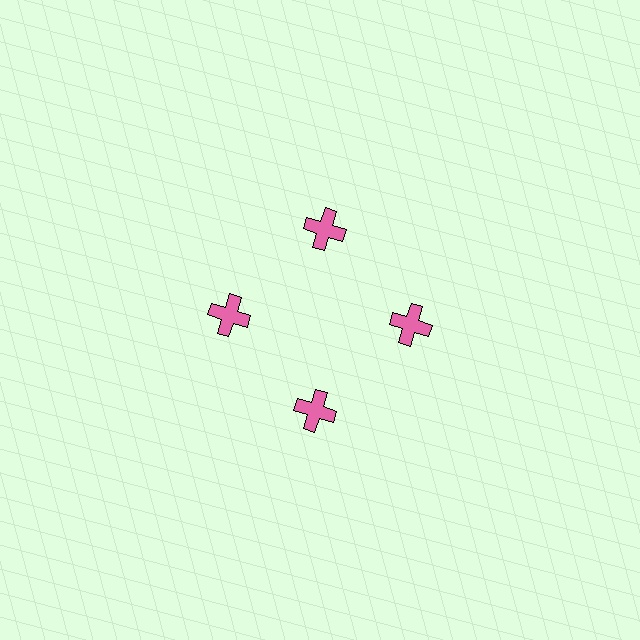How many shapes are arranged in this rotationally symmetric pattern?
There are 4 shapes, arranged in 4 groups of 1.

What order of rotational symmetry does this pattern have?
This pattern has 4-fold rotational symmetry.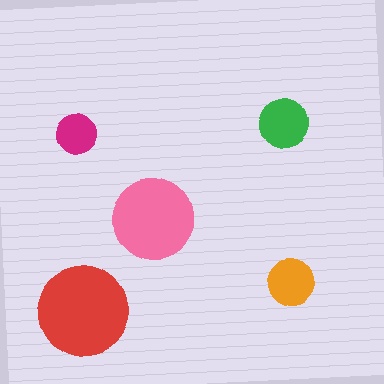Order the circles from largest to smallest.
the red one, the pink one, the green one, the orange one, the magenta one.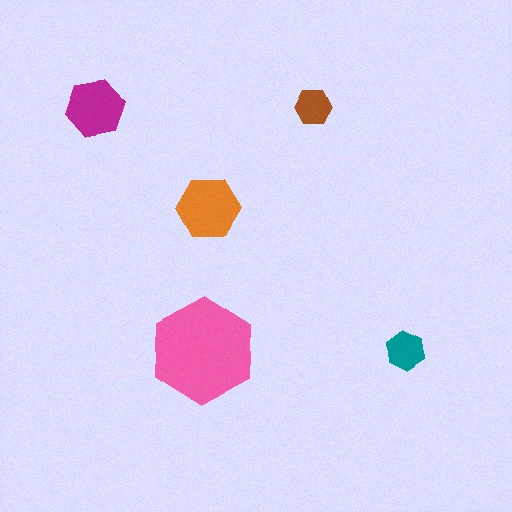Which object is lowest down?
The teal hexagon is bottommost.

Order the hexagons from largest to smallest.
the pink one, the orange one, the magenta one, the teal one, the brown one.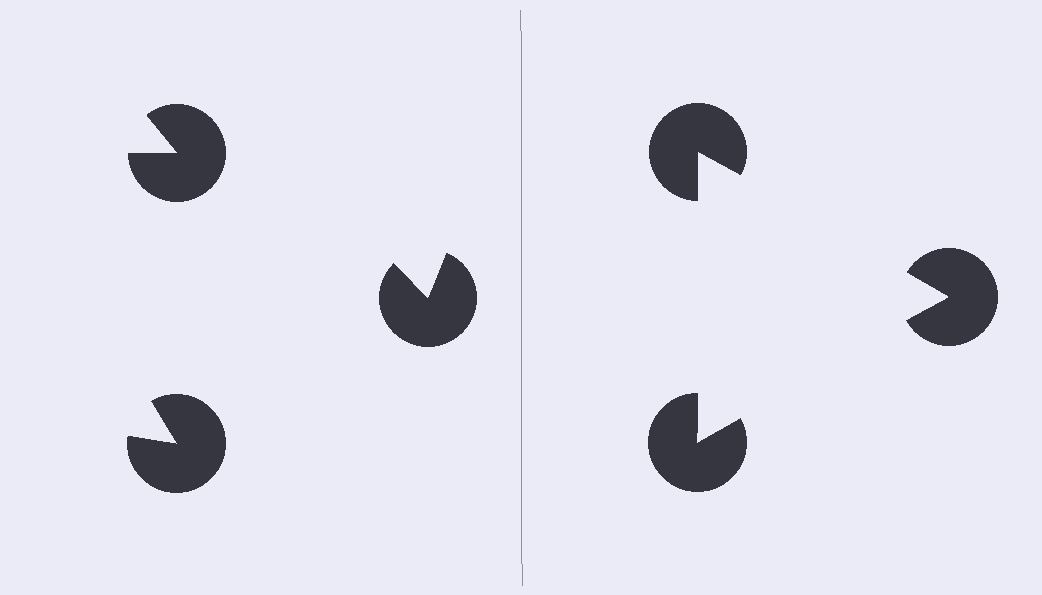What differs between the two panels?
The pac-man discs are positioned identically on both sides; only the wedge orientations differ. On the right they align to a triangle; on the left they are misaligned.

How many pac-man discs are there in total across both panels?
6 — 3 on each side.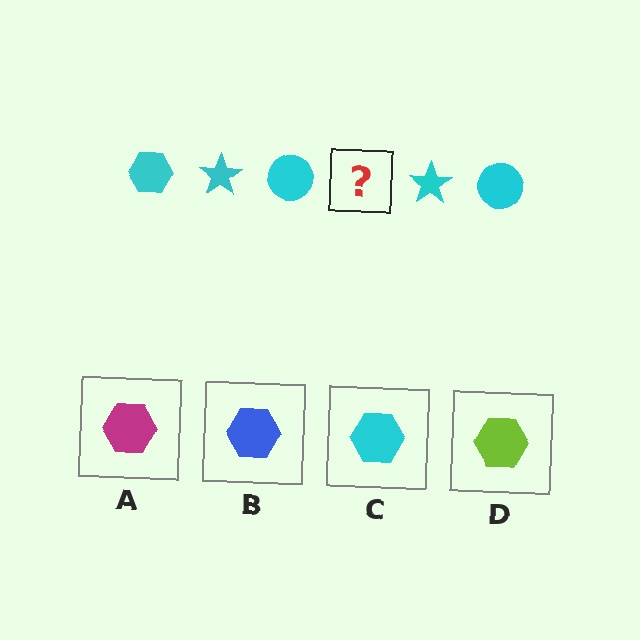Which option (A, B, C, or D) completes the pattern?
C.